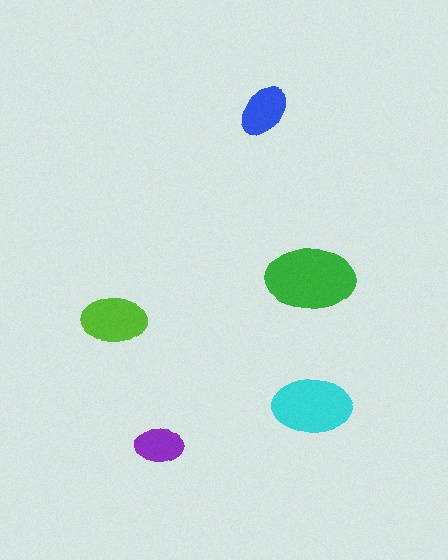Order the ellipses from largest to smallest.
the green one, the cyan one, the lime one, the blue one, the purple one.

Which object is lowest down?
The purple ellipse is bottommost.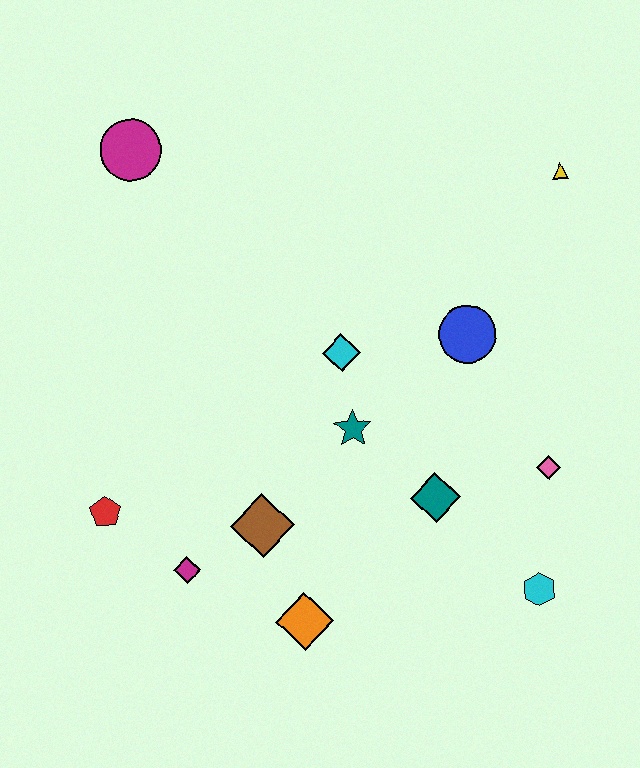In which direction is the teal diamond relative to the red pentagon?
The teal diamond is to the right of the red pentagon.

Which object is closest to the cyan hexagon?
The pink diamond is closest to the cyan hexagon.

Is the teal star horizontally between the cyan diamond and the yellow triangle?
Yes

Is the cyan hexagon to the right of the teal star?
Yes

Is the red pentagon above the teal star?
No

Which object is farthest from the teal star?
The magenta circle is farthest from the teal star.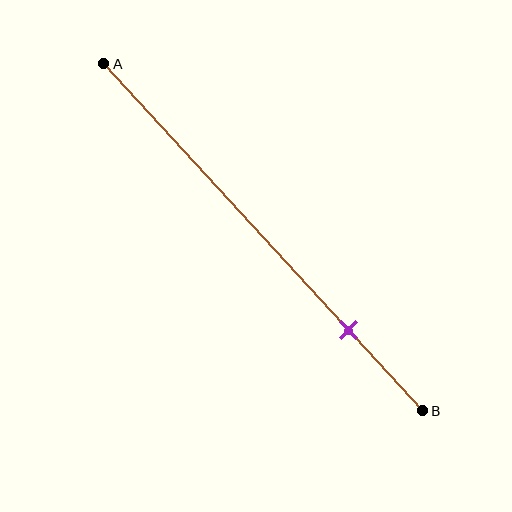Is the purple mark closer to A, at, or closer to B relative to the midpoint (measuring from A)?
The purple mark is closer to point B than the midpoint of segment AB.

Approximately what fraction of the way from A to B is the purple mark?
The purple mark is approximately 75% of the way from A to B.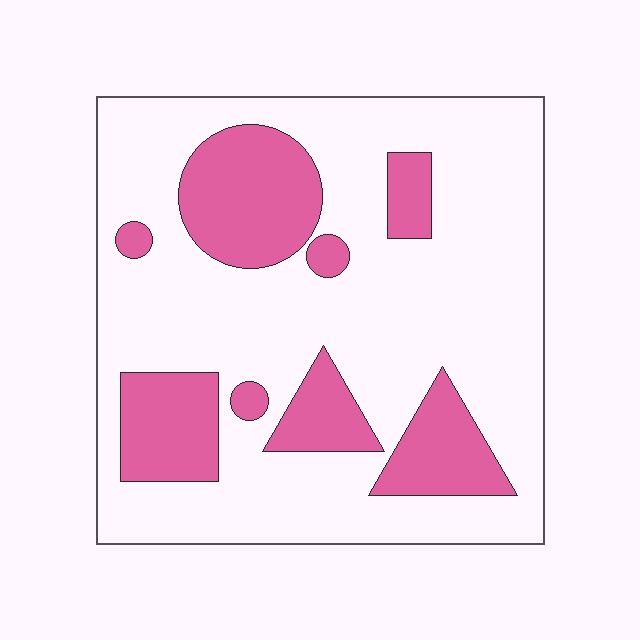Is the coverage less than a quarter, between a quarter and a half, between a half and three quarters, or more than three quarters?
Between a quarter and a half.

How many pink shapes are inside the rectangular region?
8.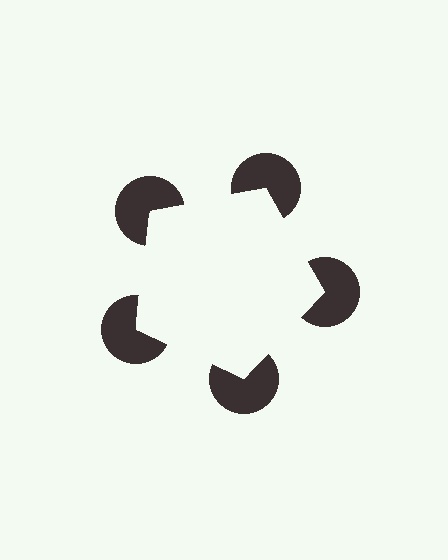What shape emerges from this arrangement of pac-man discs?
An illusory pentagon — its edges are inferred from the aligned wedge cuts in the pac-man discs, not physically drawn.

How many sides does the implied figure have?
5 sides.